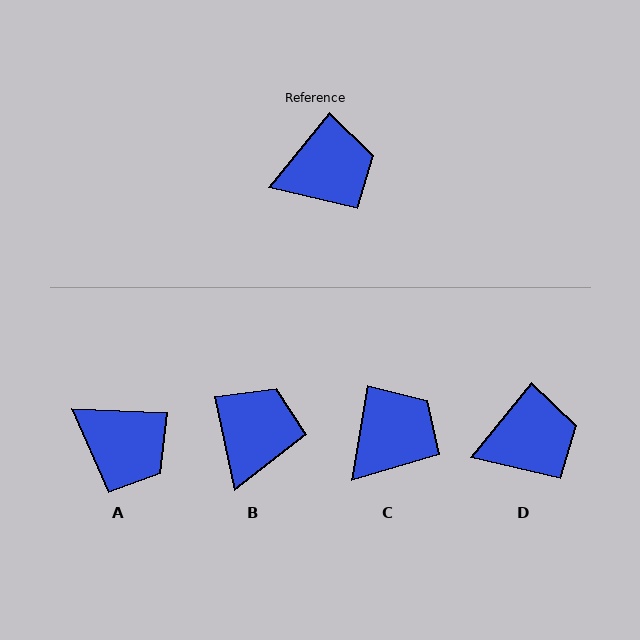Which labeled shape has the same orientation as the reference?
D.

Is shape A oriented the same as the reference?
No, it is off by about 53 degrees.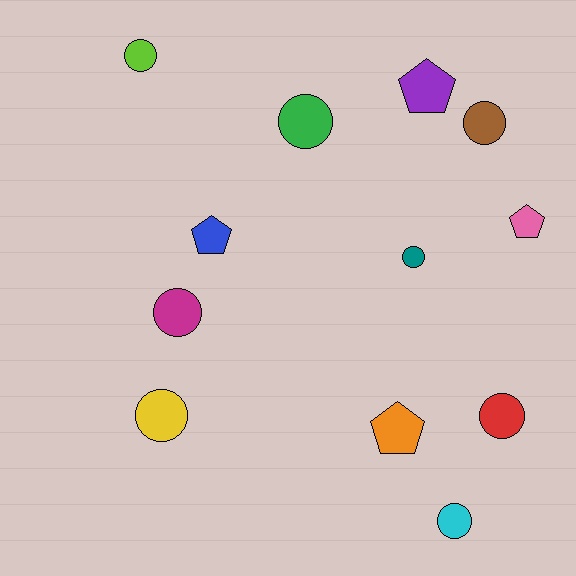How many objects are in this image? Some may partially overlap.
There are 12 objects.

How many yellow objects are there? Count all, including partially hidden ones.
There is 1 yellow object.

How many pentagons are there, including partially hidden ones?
There are 4 pentagons.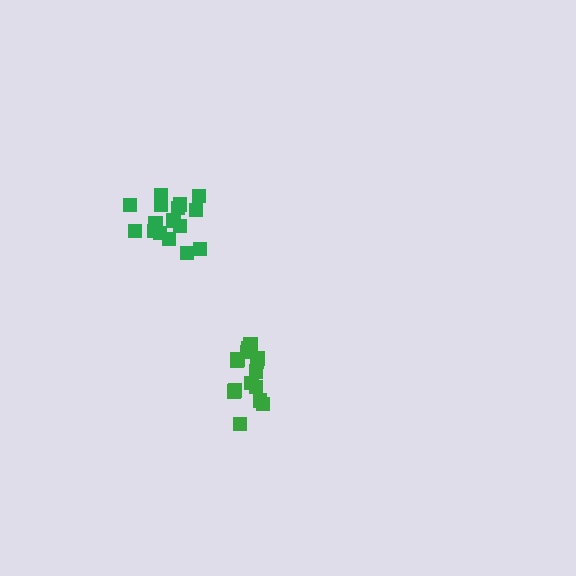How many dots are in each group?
Group 1: 16 dots, Group 2: 15 dots (31 total).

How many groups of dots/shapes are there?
There are 2 groups.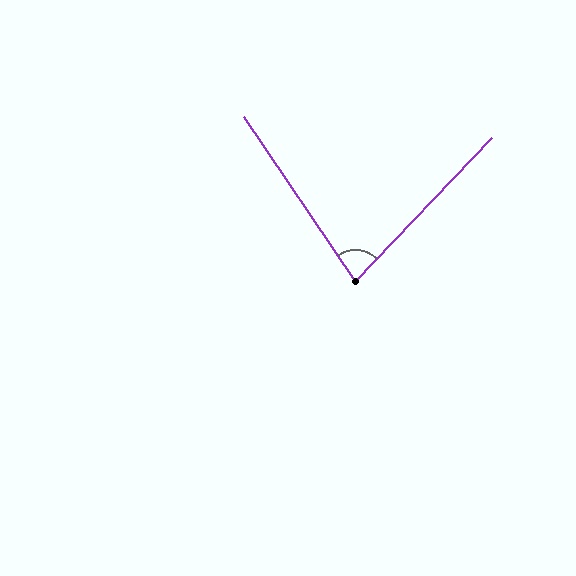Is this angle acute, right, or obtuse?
It is acute.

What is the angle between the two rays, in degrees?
Approximately 78 degrees.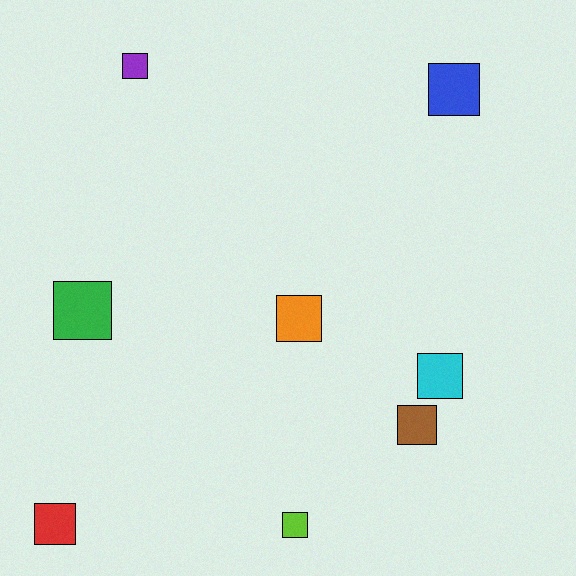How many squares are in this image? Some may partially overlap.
There are 8 squares.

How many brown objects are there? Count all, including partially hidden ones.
There is 1 brown object.